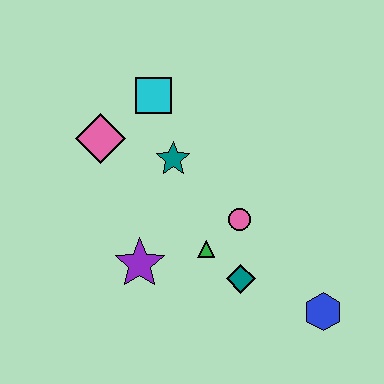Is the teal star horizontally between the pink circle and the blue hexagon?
No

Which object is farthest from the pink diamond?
The blue hexagon is farthest from the pink diamond.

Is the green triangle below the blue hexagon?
No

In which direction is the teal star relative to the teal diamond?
The teal star is above the teal diamond.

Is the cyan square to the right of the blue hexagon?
No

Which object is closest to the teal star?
The cyan square is closest to the teal star.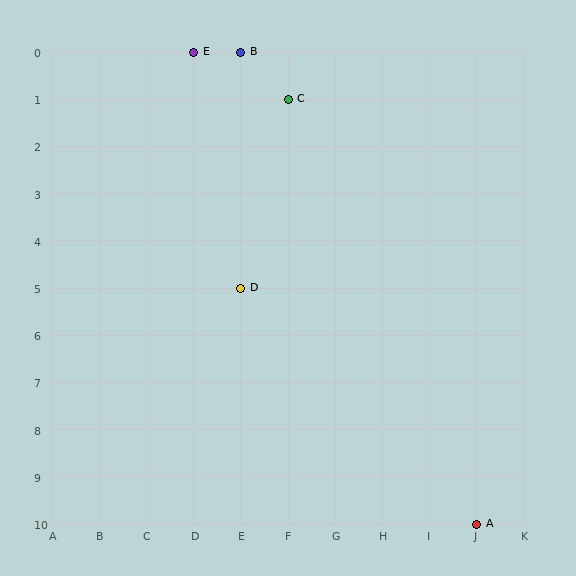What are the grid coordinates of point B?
Point B is at grid coordinates (E, 0).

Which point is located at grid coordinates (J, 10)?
Point A is at (J, 10).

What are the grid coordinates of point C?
Point C is at grid coordinates (F, 1).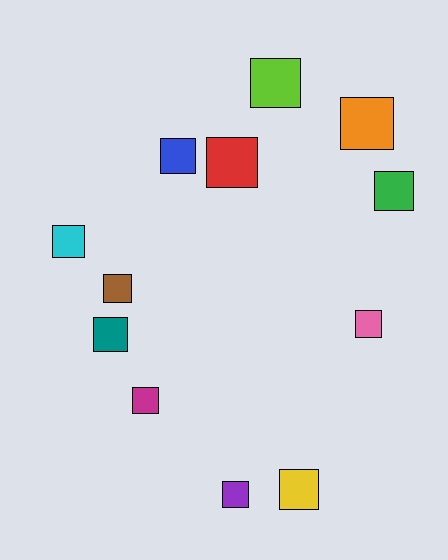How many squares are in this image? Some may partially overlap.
There are 12 squares.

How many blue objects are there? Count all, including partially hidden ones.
There is 1 blue object.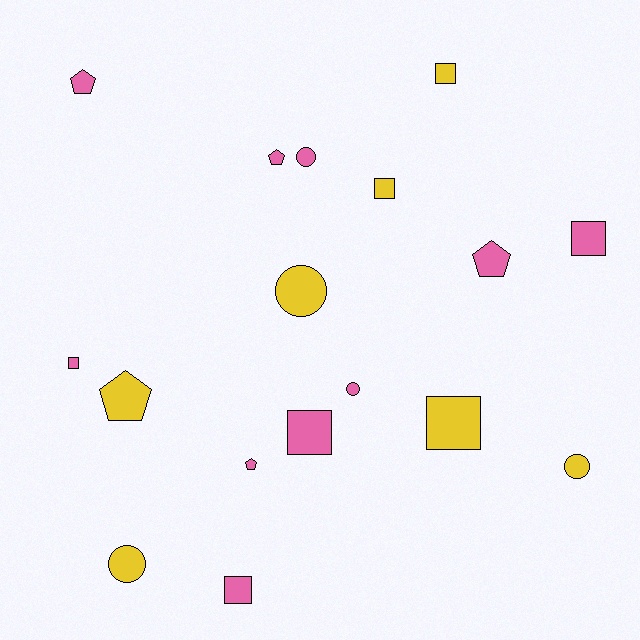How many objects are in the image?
There are 17 objects.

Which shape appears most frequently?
Square, with 7 objects.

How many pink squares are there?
There are 4 pink squares.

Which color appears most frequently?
Pink, with 10 objects.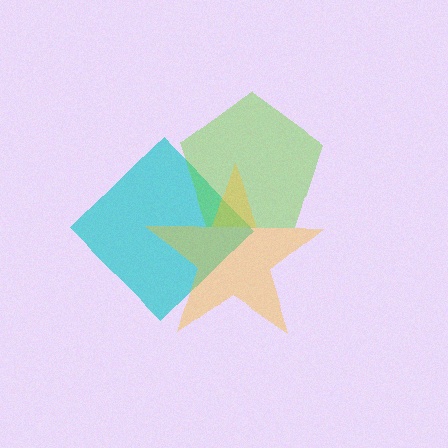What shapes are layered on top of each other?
The layered shapes are: a cyan diamond, a lime pentagon, a yellow star.